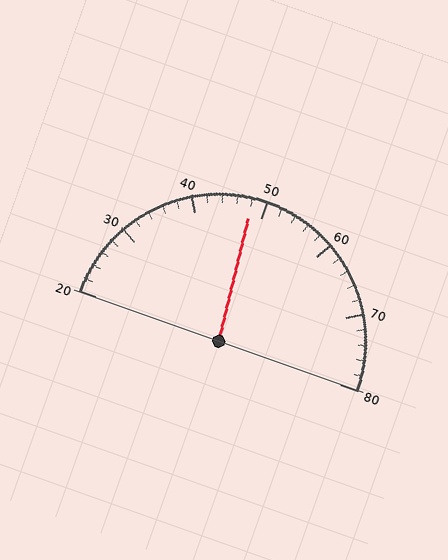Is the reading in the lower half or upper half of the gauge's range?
The reading is in the lower half of the range (20 to 80).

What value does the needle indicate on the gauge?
The needle indicates approximately 48.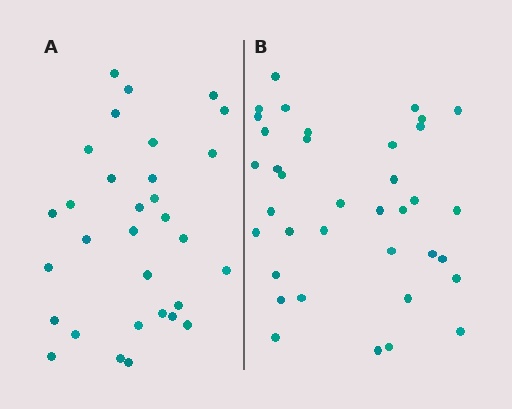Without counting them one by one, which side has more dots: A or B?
Region B (the right region) has more dots.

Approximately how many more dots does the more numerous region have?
Region B has about 6 more dots than region A.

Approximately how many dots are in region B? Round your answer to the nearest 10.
About 40 dots. (The exact count is 37, which rounds to 40.)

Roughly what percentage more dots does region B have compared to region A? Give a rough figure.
About 20% more.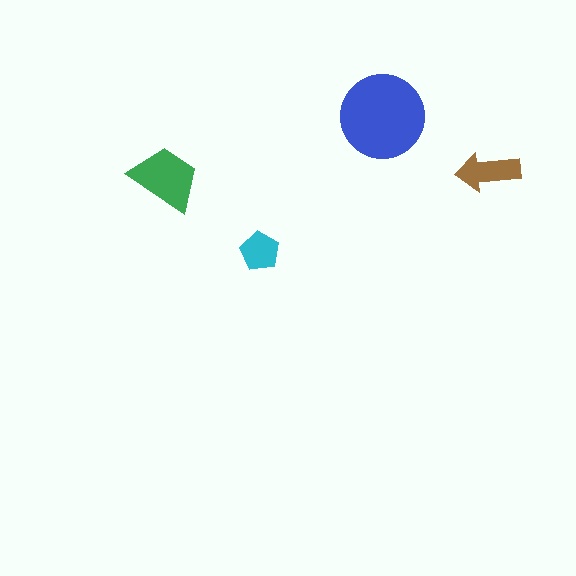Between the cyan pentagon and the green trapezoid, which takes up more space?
The green trapezoid.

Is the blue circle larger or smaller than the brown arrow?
Larger.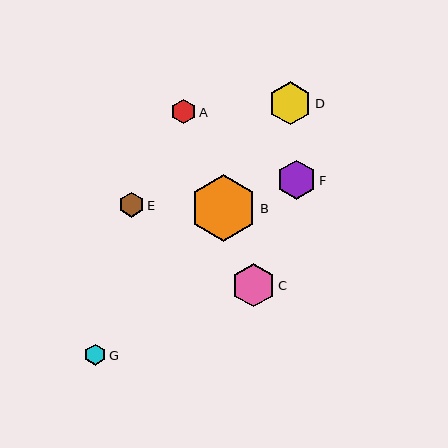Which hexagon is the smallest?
Hexagon G is the smallest with a size of approximately 21 pixels.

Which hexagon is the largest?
Hexagon B is the largest with a size of approximately 67 pixels.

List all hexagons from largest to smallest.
From largest to smallest: B, D, C, F, E, A, G.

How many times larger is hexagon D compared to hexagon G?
Hexagon D is approximately 2.0 times the size of hexagon G.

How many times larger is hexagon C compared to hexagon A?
Hexagon C is approximately 1.7 times the size of hexagon A.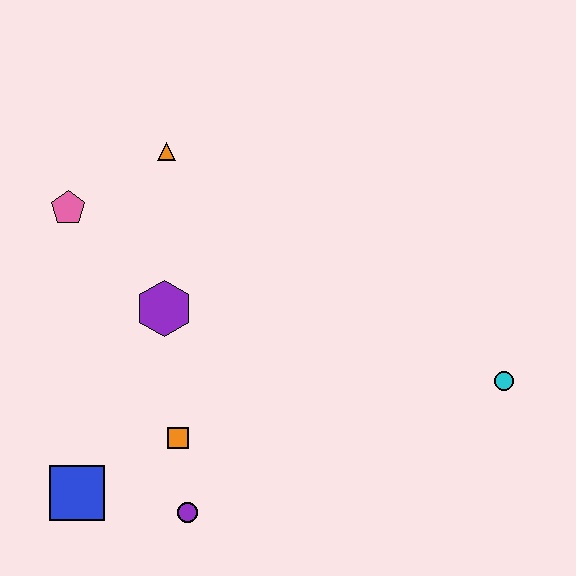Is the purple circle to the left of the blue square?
No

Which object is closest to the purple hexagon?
The orange square is closest to the purple hexagon.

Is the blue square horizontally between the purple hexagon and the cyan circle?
No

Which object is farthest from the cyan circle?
The pink pentagon is farthest from the cyan circle.